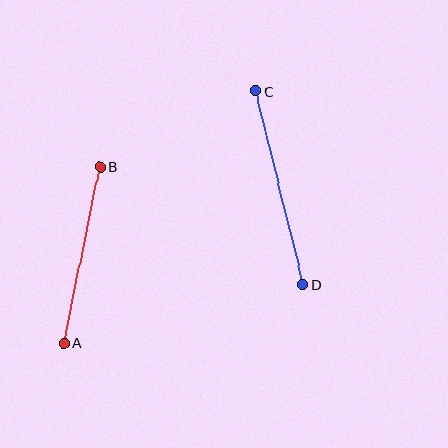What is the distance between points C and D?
The distance is approximately 199 pixels.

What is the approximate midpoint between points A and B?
The midpoint is at approximately (82, 255) pixels.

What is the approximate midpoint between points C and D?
The midpoint is at approximately (279, 188) pixels.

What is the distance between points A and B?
The distance is approximately 180 pixels.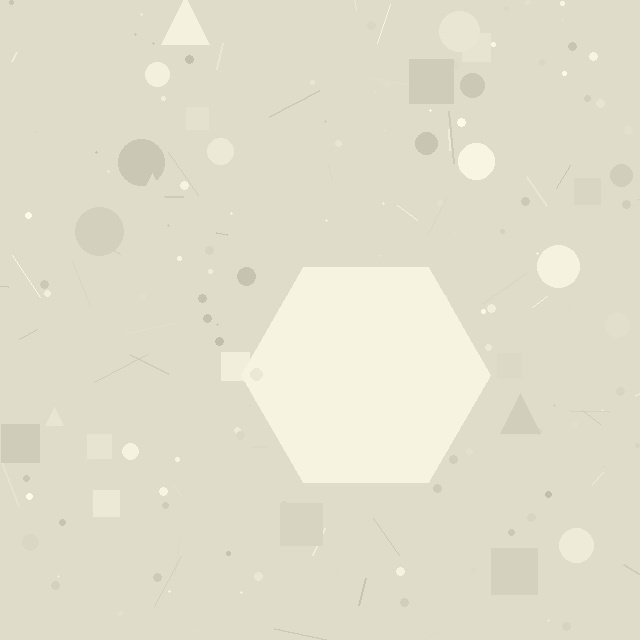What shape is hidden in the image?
A hexagon is hidden in the image.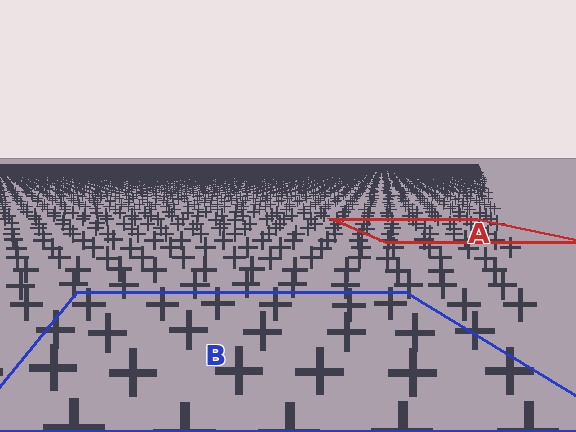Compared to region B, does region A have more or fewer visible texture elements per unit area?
Region A has more texture elements per unit area — they are packed more densely because it is farther away.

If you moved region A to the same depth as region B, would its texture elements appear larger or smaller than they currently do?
They would appear larger. At a closer depth, the same texture elements are projected at a bigger on-screen size.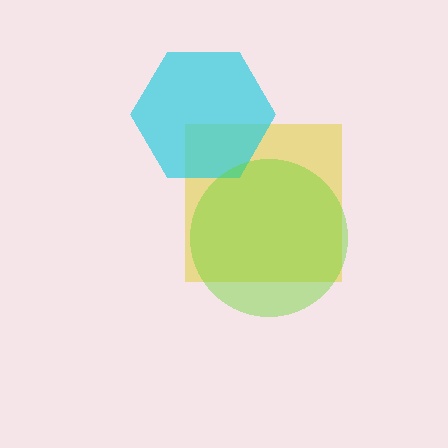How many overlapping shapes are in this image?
There are 3 overlapping shapes in the image.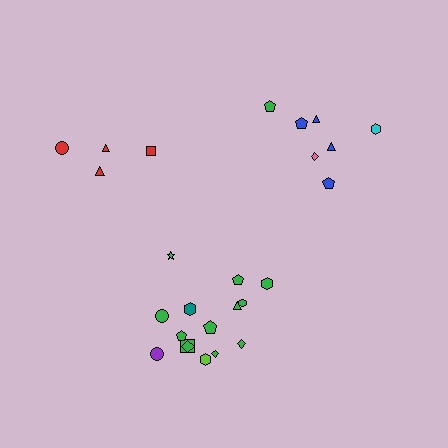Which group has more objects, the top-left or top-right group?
The top-right group.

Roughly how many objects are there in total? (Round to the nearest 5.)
Roughly 25 objects in total.